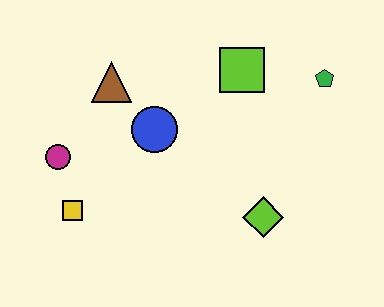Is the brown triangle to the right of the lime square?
No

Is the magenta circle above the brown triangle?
No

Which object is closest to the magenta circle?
The yellow square is closest to the magenta circle.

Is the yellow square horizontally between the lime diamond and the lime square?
No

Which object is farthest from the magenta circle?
The green pentagon is farthest from the magenta circle.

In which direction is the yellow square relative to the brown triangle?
The yellow square is below the brown triangle.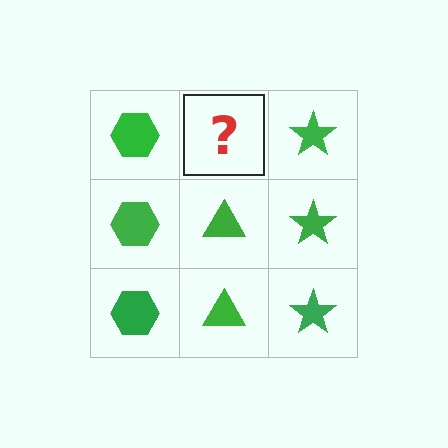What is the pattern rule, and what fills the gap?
The rule is that each column has a consistent shape. The gap should be filled with a green triangle.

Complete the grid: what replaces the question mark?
The question mark should be replaced with a green triangle.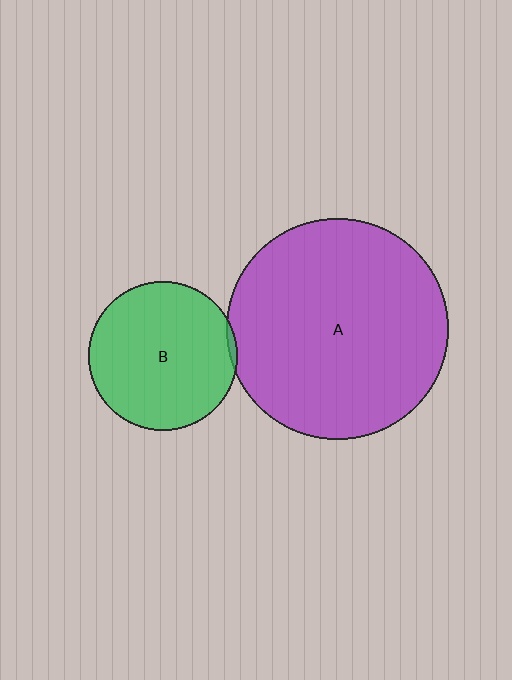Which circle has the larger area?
Circle A (purple).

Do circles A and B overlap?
Yes.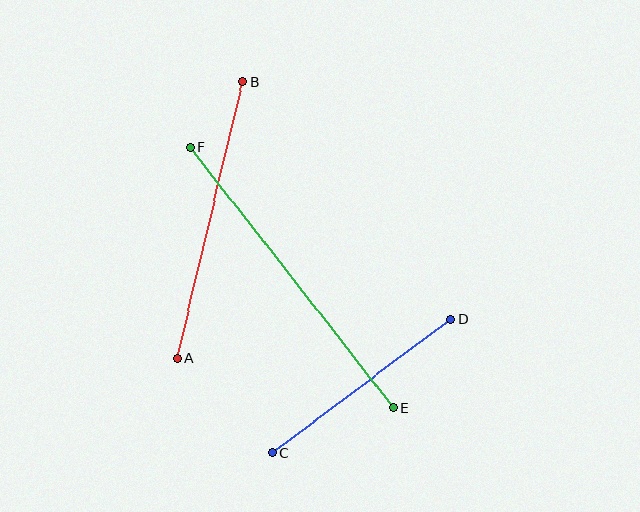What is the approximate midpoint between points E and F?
The midpoint is at approximately (292, 278) pixels.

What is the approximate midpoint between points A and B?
The midpoint is at approximately (210, 220) pixels.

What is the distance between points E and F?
The distance is approximately 331 pixels.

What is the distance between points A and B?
The distance is approximately 285 pixels.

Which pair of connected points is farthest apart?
Points E and F are farthest apart.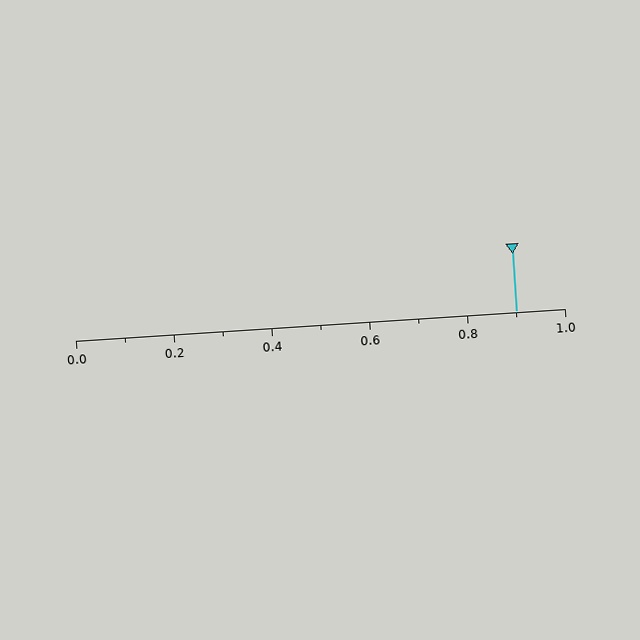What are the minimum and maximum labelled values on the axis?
The axis runs from 0.0 to 1.0.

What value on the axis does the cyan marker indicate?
The marker indicates approximately 0.9.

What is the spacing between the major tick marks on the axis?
The major ticks are spaced 0.2 apart.